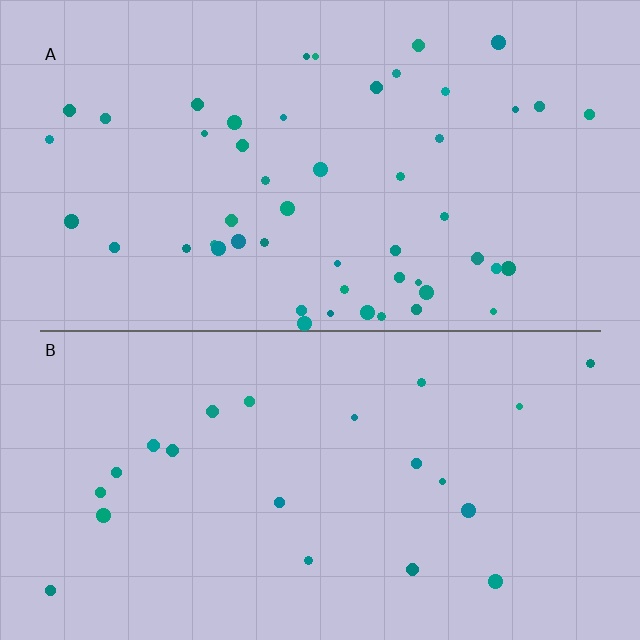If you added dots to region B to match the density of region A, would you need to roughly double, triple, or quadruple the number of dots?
Approximately double.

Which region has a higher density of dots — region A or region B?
A (the top).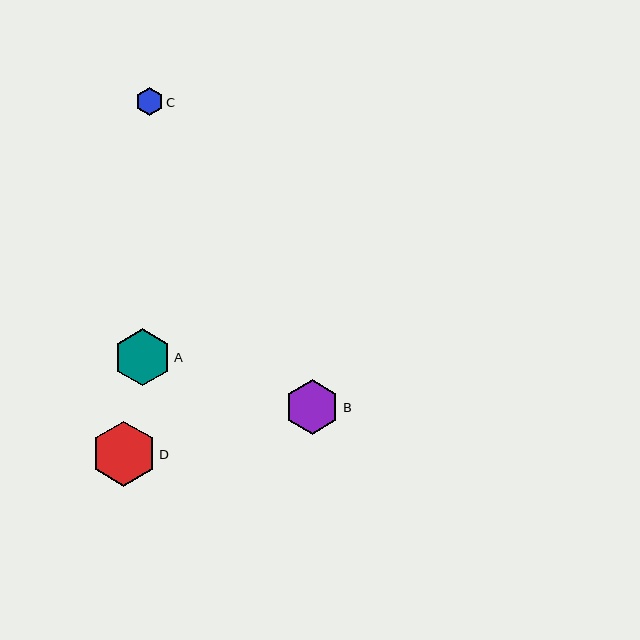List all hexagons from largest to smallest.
From largest to smallest: D, A, B, C.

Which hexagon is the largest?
Hexagon D is the largest with a size of approximately 65 pixels.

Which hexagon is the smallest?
Hexagon C is the smallest with a size of approximately 27 pixels.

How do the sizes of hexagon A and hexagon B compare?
Hexagon A and hexagon B are approximately the same size.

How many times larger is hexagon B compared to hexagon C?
Hexagon B is approximately 2.0 times the size of hexagon C.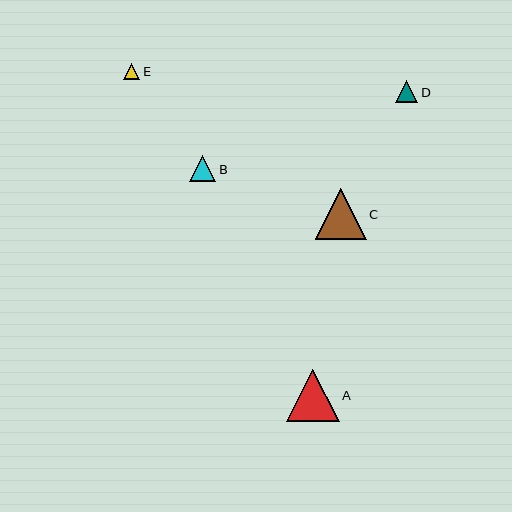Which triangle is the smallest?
Triangle E is the smallest with a size of approximately 16 pixels.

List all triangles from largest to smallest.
From largest to smallest: A, C, B, D, E.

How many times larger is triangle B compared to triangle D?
Triangle B is approximately 1.2 times the size of triangle D.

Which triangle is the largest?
Triangle A is the largest with a size of approximately 52 pixels.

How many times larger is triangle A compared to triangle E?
Triangle A is approximately 3.3 times the size of triangle E.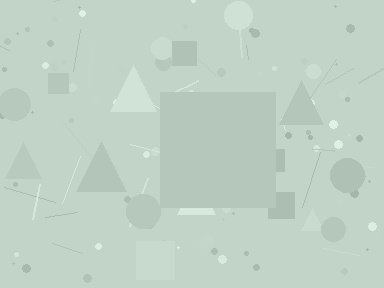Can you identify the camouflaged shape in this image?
The camouflaged shape is a square.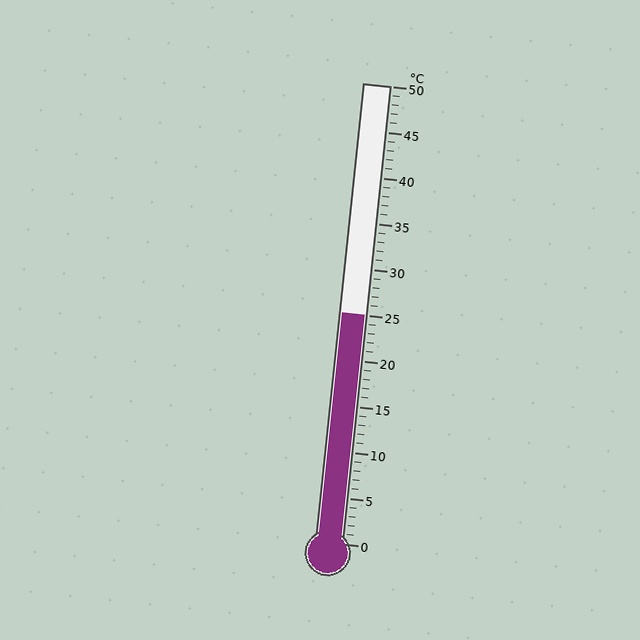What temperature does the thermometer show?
The thermometer shows approximately 25°C.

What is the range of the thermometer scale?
The thermometer scale ranges from 0°C to 50°C.